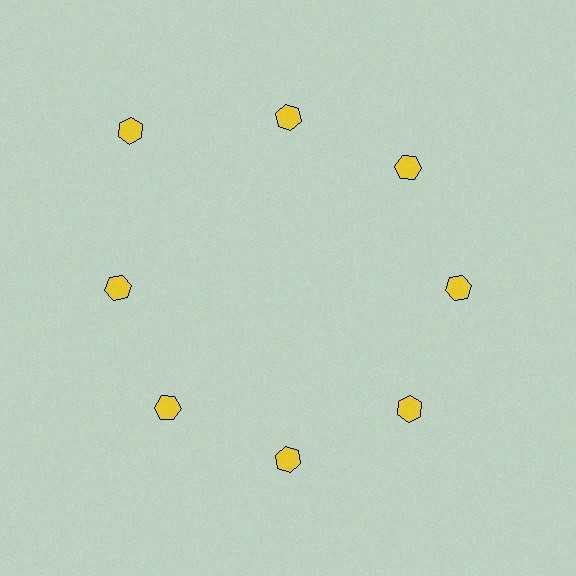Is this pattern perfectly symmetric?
No. The 8 yellow hexagons are arranged in a ring, but one element near the 10 o'clock position is pushed outward from the center, breaking the 8-fold rotational symmetry.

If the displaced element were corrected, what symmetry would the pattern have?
It would have 8-fold rotational symmetry — the pattern would map onto itself every 45 degrees.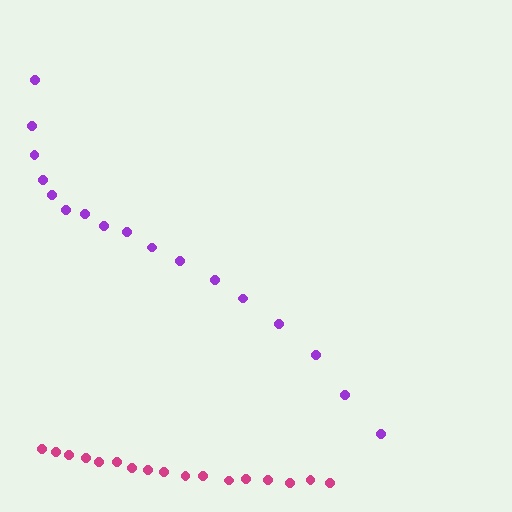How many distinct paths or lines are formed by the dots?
There are 2 distinct paths.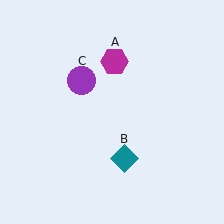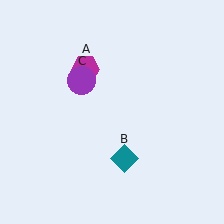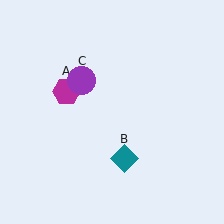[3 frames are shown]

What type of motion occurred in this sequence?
The magenta hexagon (object A) rotated counterclockwise around the center of the scene.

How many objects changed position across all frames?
1 object changed position: magenta hexagon (object A).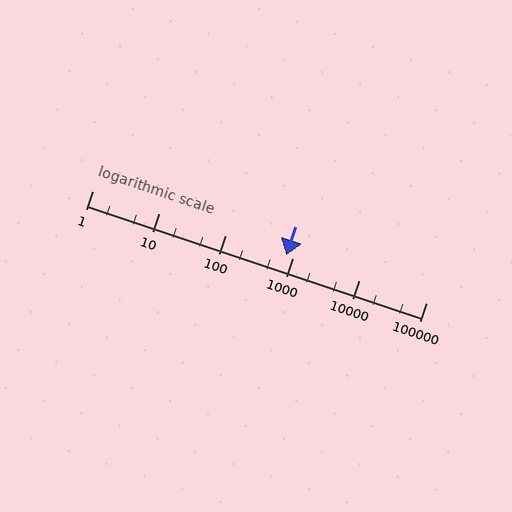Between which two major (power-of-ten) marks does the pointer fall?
The pointer is between 100 and 1000.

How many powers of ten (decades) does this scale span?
The scale spans 5 decades, from 1 to 100000.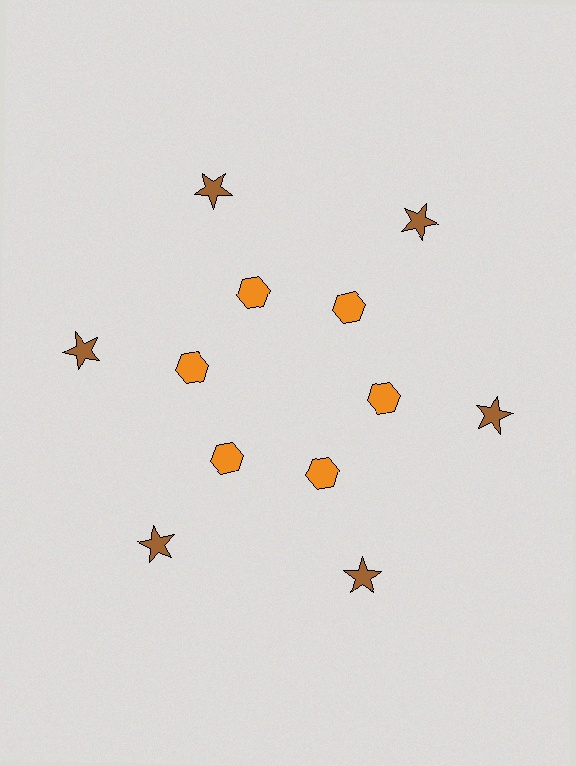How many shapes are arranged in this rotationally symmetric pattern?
There are 12 shapes, arranged in 6 groups of 2.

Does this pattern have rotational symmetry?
Yes, this pattern has 6-fold rotational symmetry. It looks the same after rotating 60 degrees around the center.